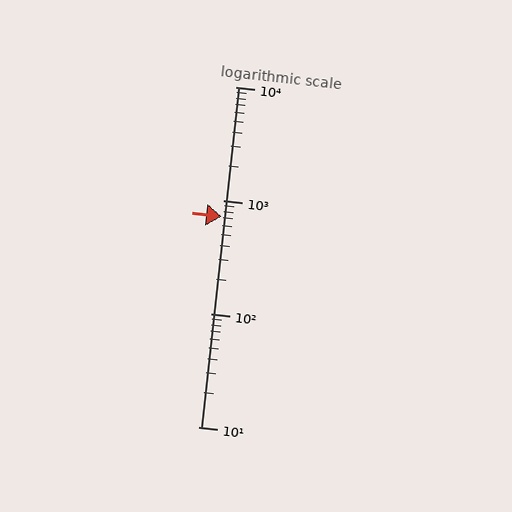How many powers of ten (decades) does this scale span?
The scale spans 3 decades, from 10 to 10000.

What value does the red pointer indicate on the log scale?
The pointer indicates approximately 710.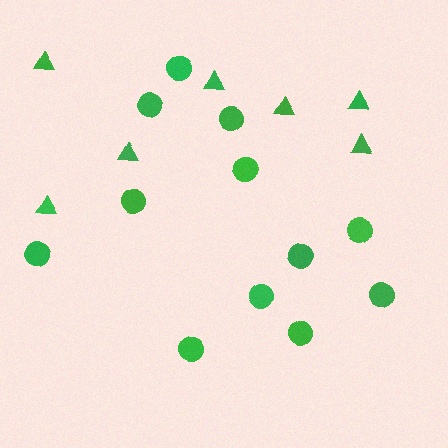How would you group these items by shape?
There are 2 groups: one group of triangles (7) and one group of circles (12).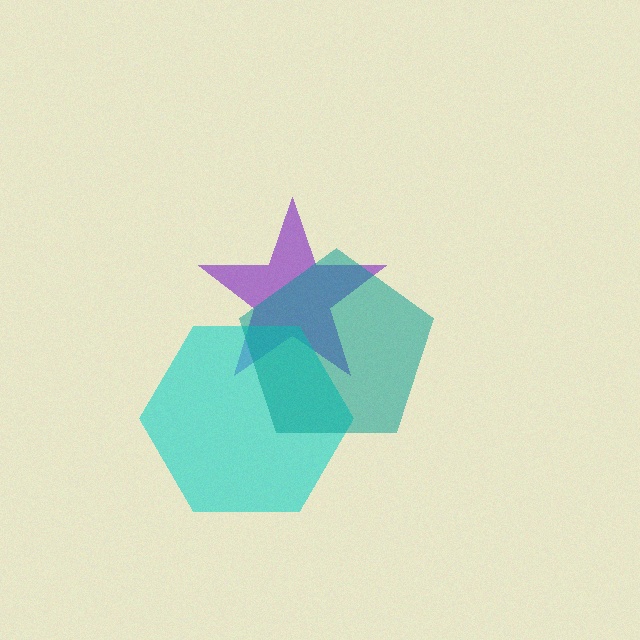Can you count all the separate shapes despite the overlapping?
Yes, there are 3 separate shapes.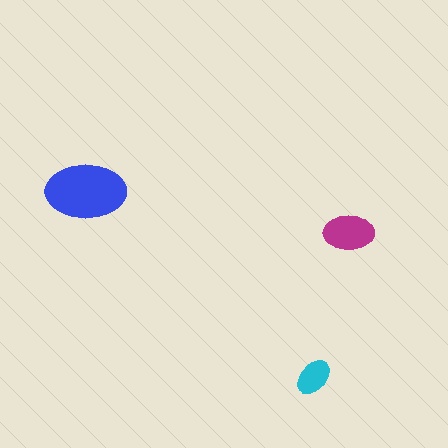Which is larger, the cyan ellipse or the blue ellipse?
The blue one.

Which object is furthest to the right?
The magenta ellipse is rightmost.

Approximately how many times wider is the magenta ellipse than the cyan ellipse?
About 1.5 times wider.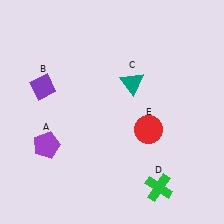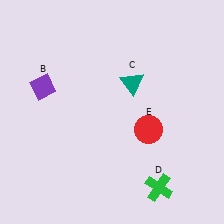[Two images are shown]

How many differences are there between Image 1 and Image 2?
There is 1 difference between the two images.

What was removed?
The purple pentagon (A) was removed in Image 2.